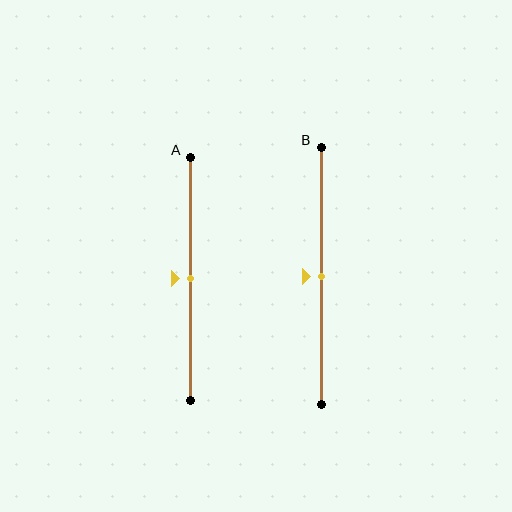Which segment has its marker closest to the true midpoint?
Segment A has its marker closest to the true midpoint.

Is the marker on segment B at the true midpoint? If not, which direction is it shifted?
Yes, the marker on segment B is at the true midpoint.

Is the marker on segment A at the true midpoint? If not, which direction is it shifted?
Yes, the marker on segment A is at the true midpoint.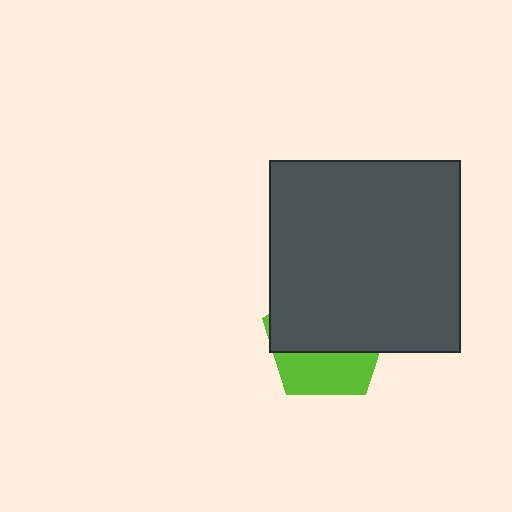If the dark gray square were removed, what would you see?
You would see the complete lime pentagon.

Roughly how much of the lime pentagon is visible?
A small part of it is visible (roughly 36%).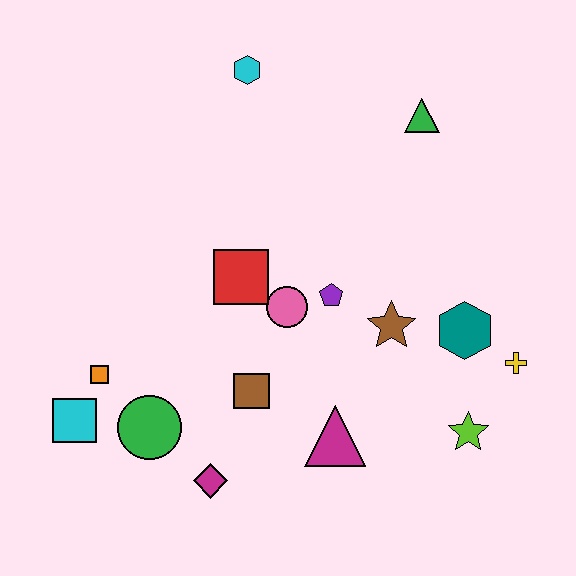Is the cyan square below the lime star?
No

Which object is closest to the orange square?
The cyan square is closest to the orange square.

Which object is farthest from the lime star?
The cyan hexagon is farthest from the lime star.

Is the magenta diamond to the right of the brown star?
No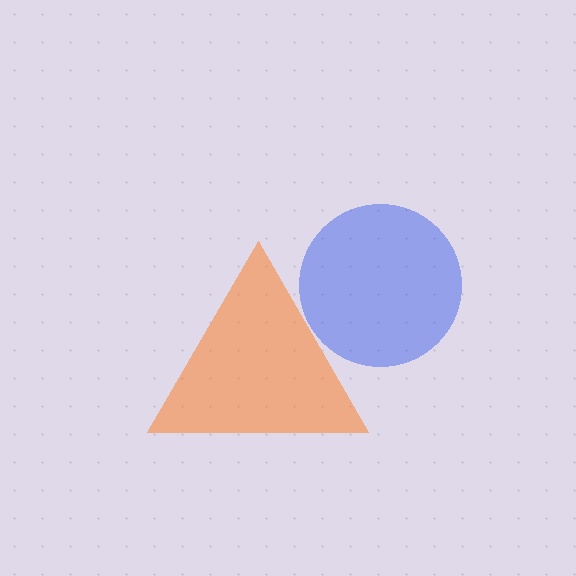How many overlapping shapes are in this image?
There are 2 overlapping shapes in the image.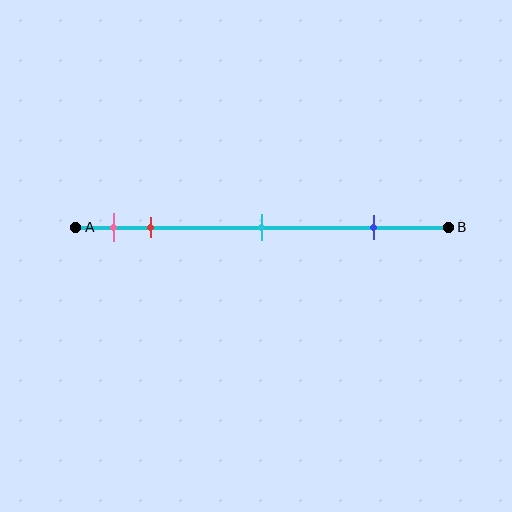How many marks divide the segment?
There are 4 marks dividing the segment.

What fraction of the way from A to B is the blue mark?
The blue mark is approximately 80% (0.8) of the way from A to B.